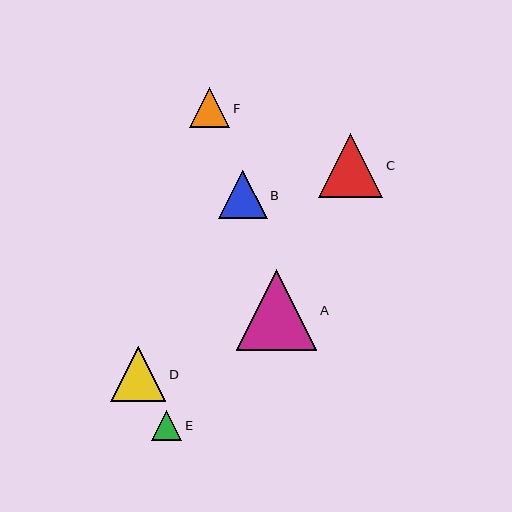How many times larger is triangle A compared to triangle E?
Triangle A is approximately 2.7 times the size of triangle E.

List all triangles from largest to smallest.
From largest to smallest: A, C, D, B, F, E.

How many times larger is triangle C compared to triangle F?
Triangle C is approximately 1.6 times the size of triangle F.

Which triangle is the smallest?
Triangle E is the smallest with a size of approximately 30 pixels.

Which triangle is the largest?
Triangle A is the largest with a size of approximately 81 pixels.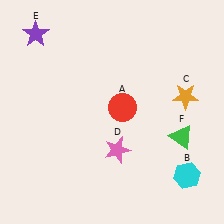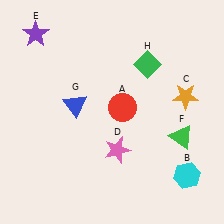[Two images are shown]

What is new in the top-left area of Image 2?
A blue triangle (G) was added in the top-left area of Image 2.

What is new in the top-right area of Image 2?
A green diamond (H) was added in the top-right area of Image 2.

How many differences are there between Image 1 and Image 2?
There are 2 differences between the two images.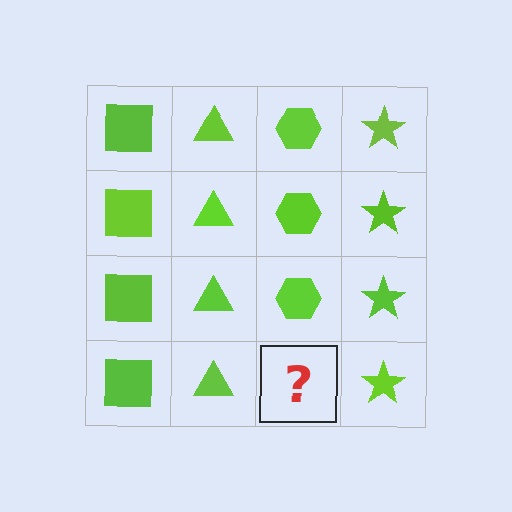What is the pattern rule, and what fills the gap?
The rule is that each column has a consistent shape. The gap should be filled with a lime hexagon.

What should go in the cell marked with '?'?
The missing cell should contain a lime hexagon.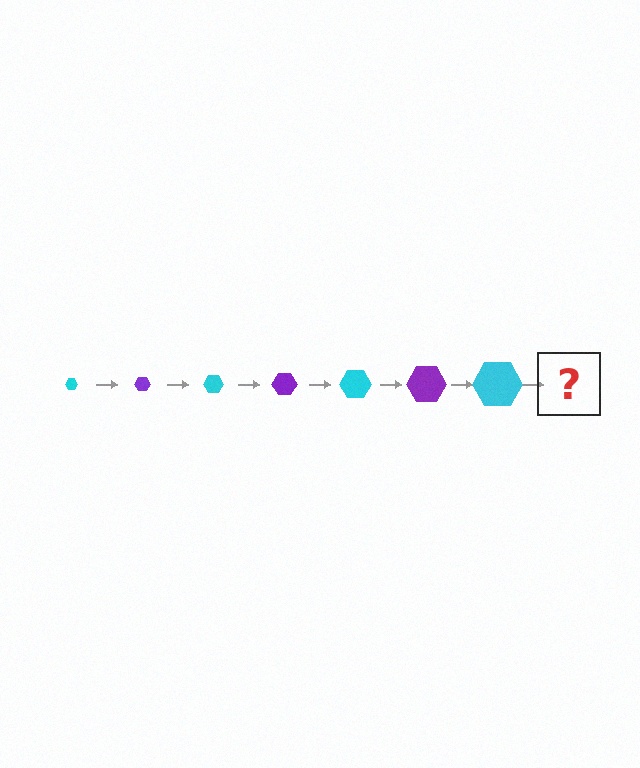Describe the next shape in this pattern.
It should be a purple hexagon, larger than the previous one.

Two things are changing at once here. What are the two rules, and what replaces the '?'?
The two rules are that the hexagon grows larger each step and the color cycles through cyan and purple. The '?' should be a purple hexagon, larger than the previous one.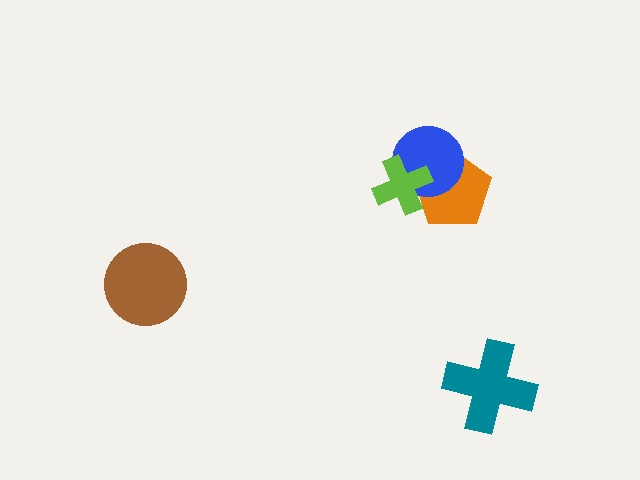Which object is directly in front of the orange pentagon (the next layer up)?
The blue circle is directly in front of the orange pentagon.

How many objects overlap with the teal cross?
0 objects overlap with the teal cross.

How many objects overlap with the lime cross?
2 objects overlap with the lime cross.